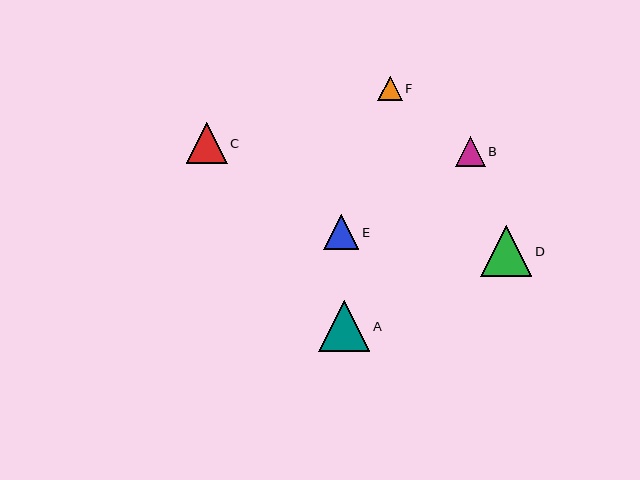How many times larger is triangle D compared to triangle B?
Triangle D is approximately 1.7 times the size of triangle B.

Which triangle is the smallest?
Triangle F is the smallest with a size of approximately 25 pixels.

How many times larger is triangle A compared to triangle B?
Triangle A is approximately 1.7 times the size of triangle B.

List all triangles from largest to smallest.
From largest to smallest: D, A, C, E, B, F.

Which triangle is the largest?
Triangle D is the largest with a size of approximately 51 pixels.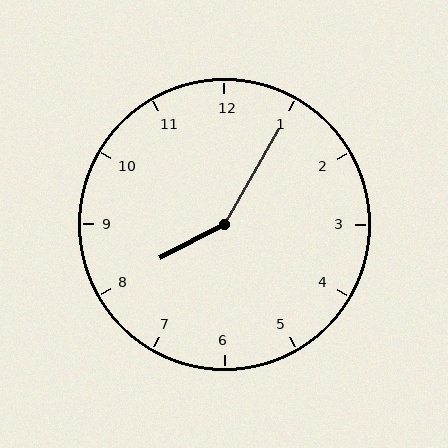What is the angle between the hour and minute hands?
Approximately 148 degrees.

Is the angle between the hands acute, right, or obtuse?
It is obtuse.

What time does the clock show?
8:05.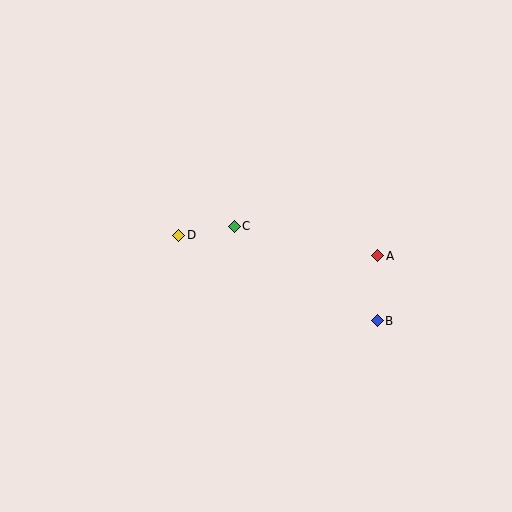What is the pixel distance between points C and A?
The distance between C and A is 146 pixels.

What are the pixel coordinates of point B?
Point B is at (377, 321).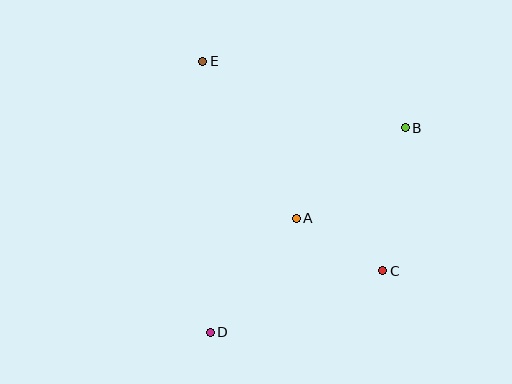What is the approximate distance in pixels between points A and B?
The distance between A and B is approximately 142 pixels.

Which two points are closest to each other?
Points A and C are closest to each other.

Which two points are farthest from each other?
Points B and D are farthest from each other.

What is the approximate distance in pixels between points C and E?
The distance between C and E is approximately 276 pixels.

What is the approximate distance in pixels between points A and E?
The distance between A and E is approximately 183 pixels.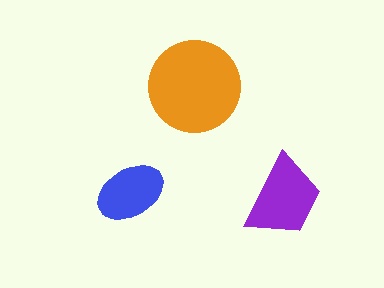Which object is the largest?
The orange circle.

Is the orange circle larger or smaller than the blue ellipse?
Larger.